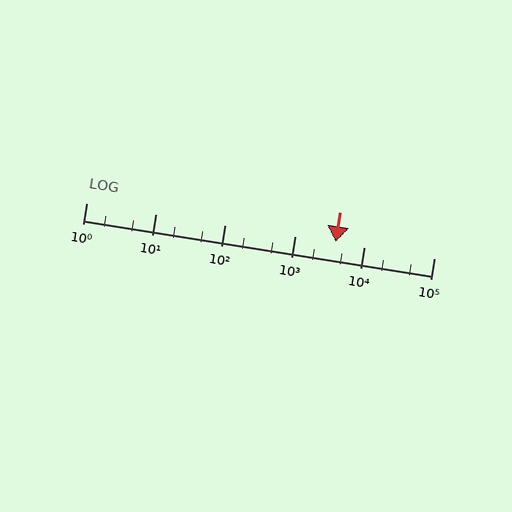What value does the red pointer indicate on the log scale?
The pointer indicates approximately 3800.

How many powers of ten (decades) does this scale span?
The scale spans 5 decades, from 1 to 100000.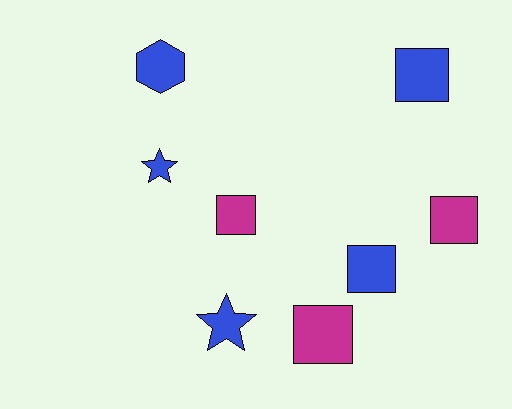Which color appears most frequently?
Blue, with 5 objects.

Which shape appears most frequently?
Square, with 5 objects.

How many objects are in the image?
There are 8 objects.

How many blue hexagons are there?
There is 1 blue hexagon.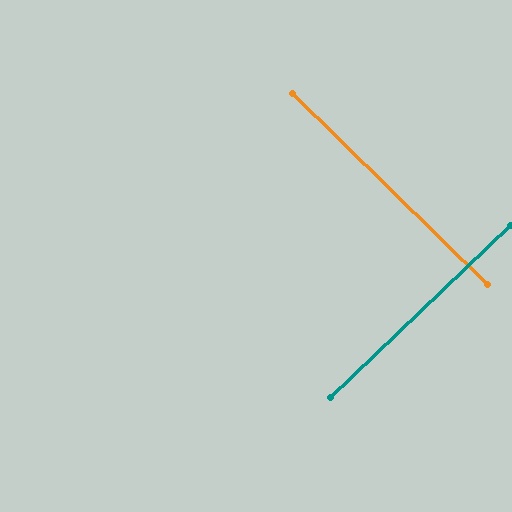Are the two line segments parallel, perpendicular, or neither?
Perpendicular — they meet at approximately 88°.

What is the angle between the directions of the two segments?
Approximately 88 degrees.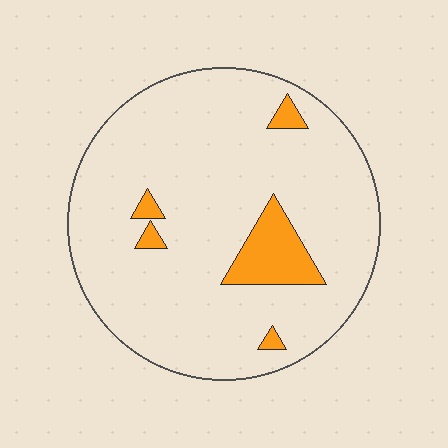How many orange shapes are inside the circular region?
5.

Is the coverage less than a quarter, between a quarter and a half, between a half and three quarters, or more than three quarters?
Less than a quarter.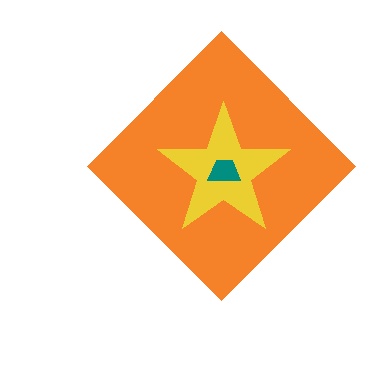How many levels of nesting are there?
3.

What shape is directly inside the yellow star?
The teal trapezoid.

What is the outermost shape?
The orange diamond.